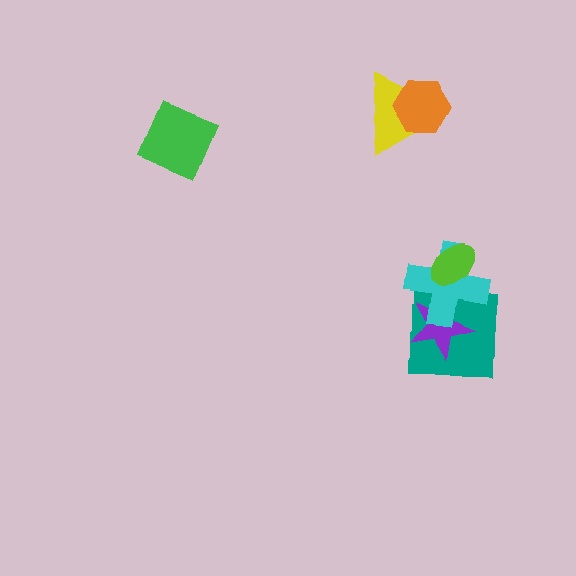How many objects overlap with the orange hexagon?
1 object overlaps with the orange hexagon.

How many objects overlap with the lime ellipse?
1 object overlaps with the lime ellipse.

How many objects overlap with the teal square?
2 objects overlap with the teal square.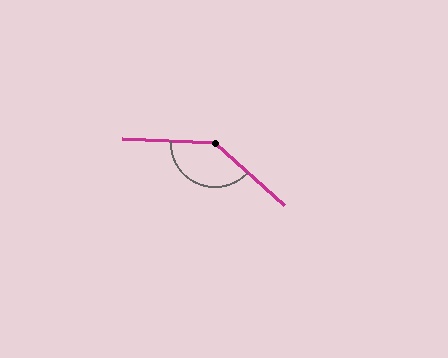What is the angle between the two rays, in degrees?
Approximately 141 degrees.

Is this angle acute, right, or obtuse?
It is obtuse.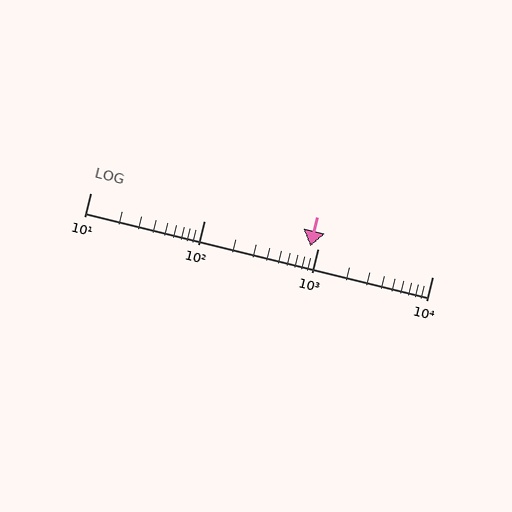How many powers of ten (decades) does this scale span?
The scale spans 3 decades, from 10 to 10000.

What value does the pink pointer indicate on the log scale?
The pointer indicates approximately 860.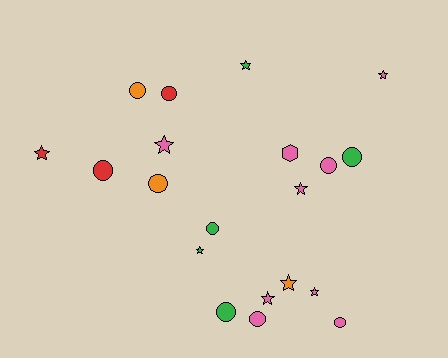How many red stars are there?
There is 1 red star.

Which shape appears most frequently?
Circle, with 10 objects.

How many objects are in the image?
There are 20 objects.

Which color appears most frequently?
Pink, with 9 objects.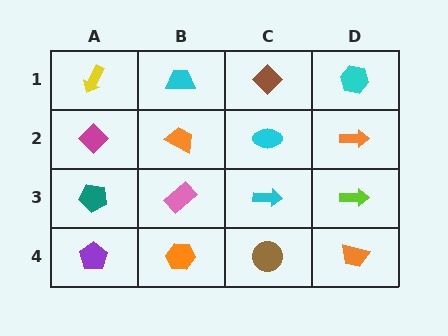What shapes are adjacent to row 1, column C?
A cyan ellipse (row 2, column C), a cyan trapezoid (row 1, column B), a cyan hexagon (row 1, column D).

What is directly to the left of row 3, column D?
A cyan arrow.